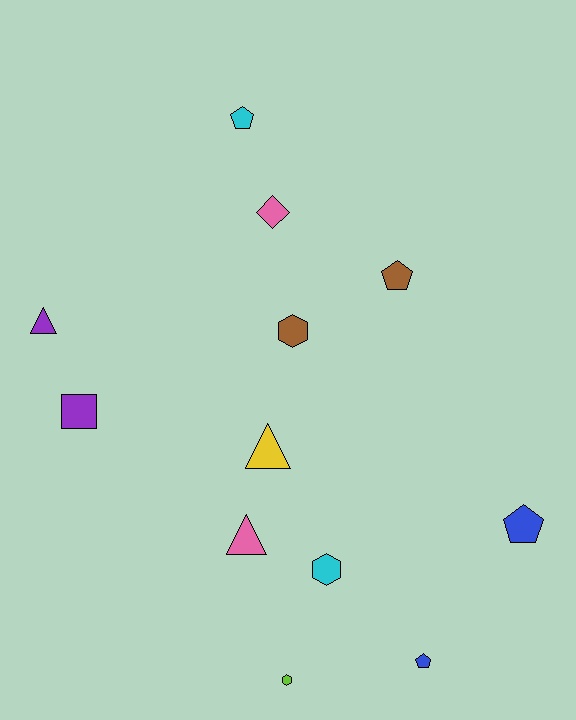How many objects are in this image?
There are 12 objects.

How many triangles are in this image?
There are 3 triangles.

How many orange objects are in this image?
There are no orange objects.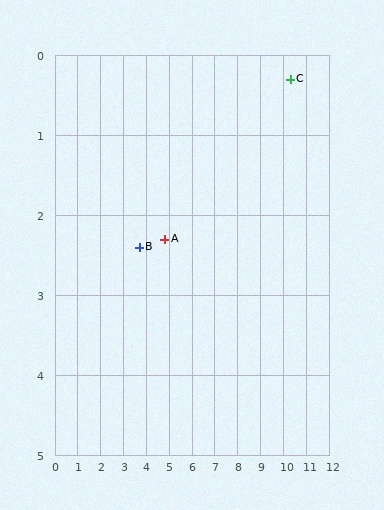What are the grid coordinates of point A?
Point A is at approximately (4.8, 2.3).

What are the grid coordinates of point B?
Point B is at approximately (3.7, 2.4).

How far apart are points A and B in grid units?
Points A and B are about 1.1 grid units apart.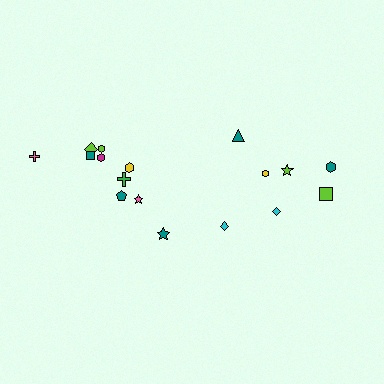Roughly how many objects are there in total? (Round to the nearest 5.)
Roughly 15 objects in total.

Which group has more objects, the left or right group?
The left group.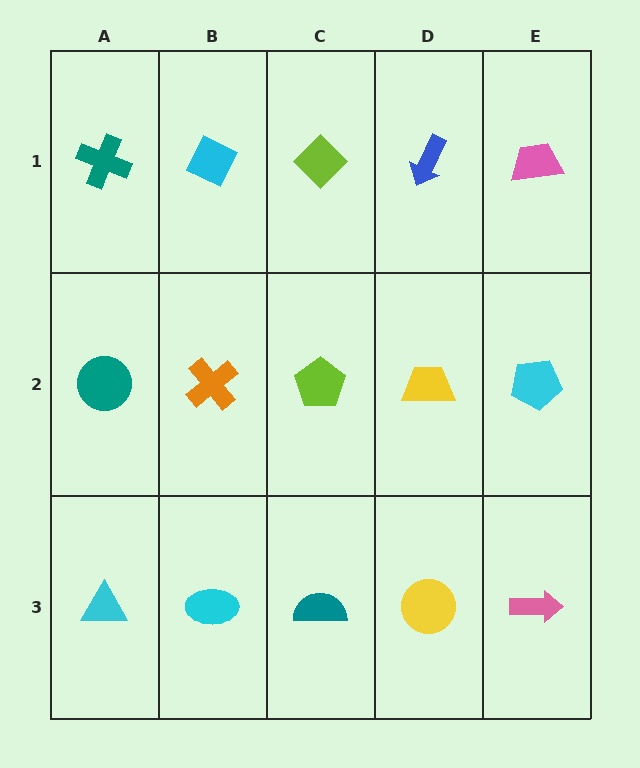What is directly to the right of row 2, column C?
A yellow trapezoid.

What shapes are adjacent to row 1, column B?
An orange cross (row 2, column B), a teal cross (row 1, column A), a lime diamond (row 1, column C).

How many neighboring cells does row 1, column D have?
3.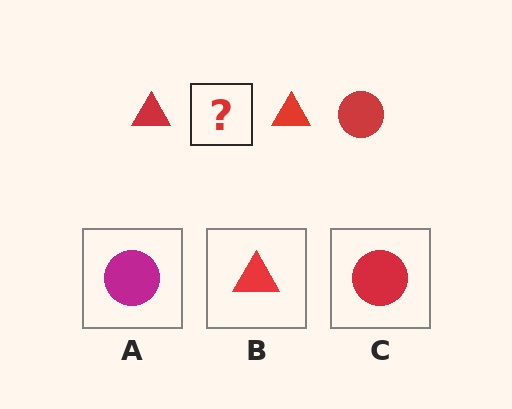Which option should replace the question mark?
Option C.